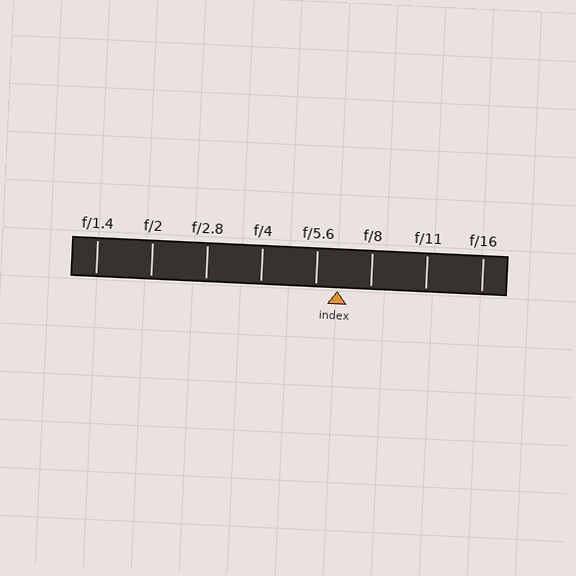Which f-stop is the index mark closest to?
The index mark is closest to f/5.6.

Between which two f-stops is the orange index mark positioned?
The index mark is between f/5.6 and f/8.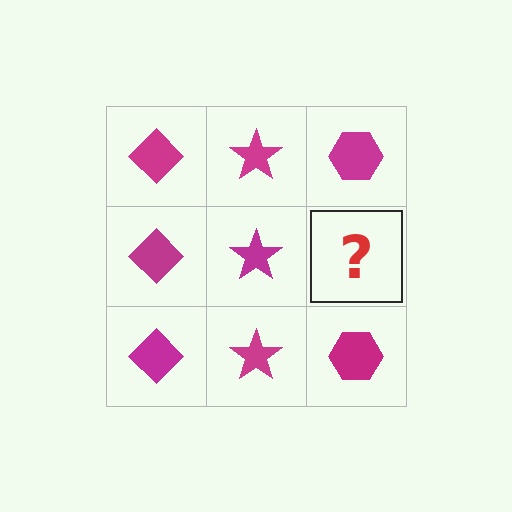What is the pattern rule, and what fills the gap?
The rule is that each column has a consistent shape. The gap should be filled with a magenta hexagon.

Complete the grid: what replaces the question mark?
The question mark should be replaced with a magenta hexagon.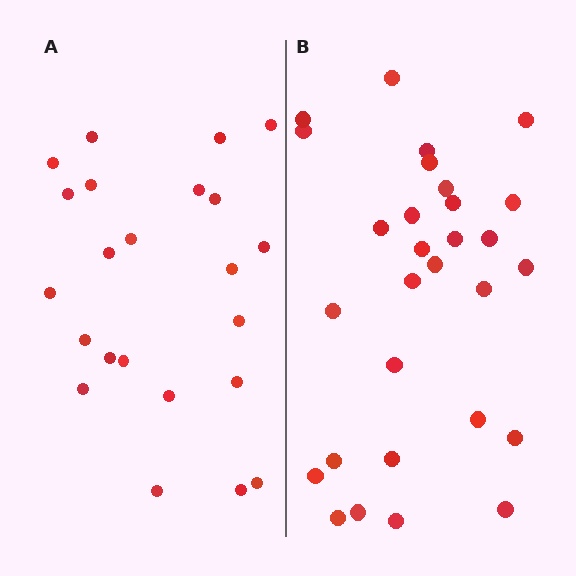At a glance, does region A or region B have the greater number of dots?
Region B (the right region) has more dots.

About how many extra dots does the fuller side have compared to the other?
Region B has about 6 more dots than region A.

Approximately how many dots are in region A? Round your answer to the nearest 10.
About 20 dots. (The exact count is 23, which rounds to 20.)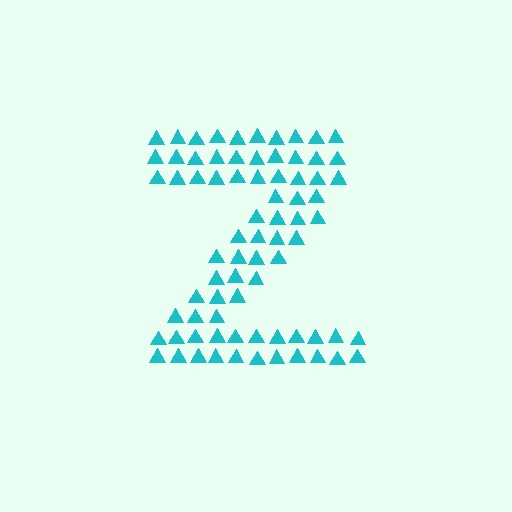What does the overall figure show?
The overall figure shows the letter Z.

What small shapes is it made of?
It is made of small triangles.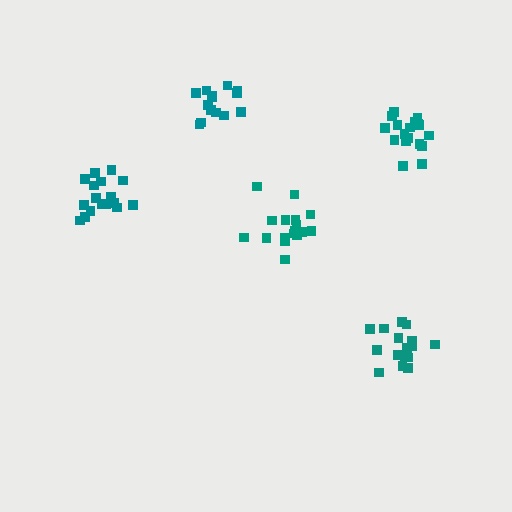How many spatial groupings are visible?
There are 5 spatial groupings.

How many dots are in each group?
Group 1: 18 dots, Group 2: 18 dots, Group 3: 16 dots, Group 4: 14 dots, Group 5: 19 dots (85 total).